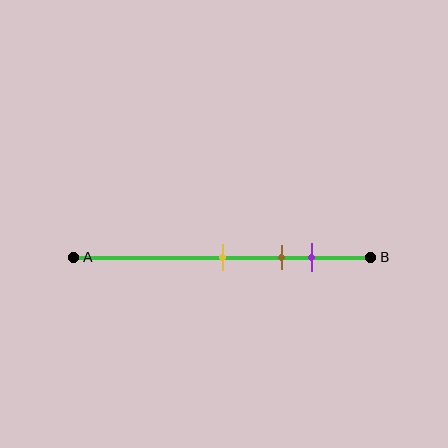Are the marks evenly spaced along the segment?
Yes, the marks are approximately evenly spaced.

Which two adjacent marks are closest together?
The brown and purple marks are the closest adjacent pair.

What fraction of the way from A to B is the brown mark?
The brown mark is approximately 70% (0.7) of the way from A to B.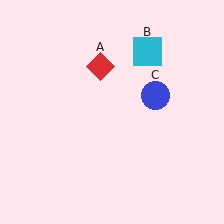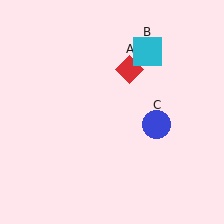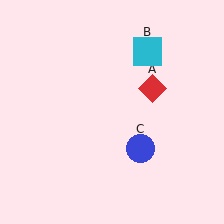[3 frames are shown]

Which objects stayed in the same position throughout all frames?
Cyan square (object B) remained stationary.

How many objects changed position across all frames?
2 objects changed position: red diamond (object A), blue circle (object C).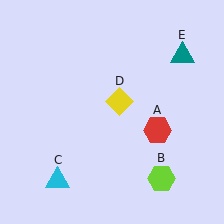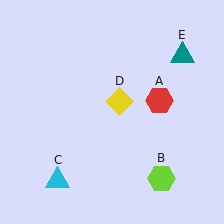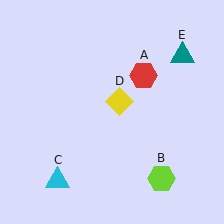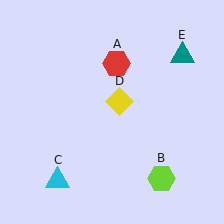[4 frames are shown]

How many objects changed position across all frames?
1 object changed position: red hexagon (object A).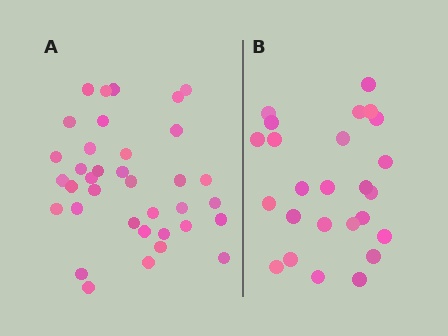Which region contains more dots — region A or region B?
Region A (the left region) has more dots.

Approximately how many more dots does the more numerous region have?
Region A has roughly 12 or so more dots than region B.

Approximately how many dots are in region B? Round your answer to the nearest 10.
About 20 dots. (The exact count is 25, which rounds to 20.)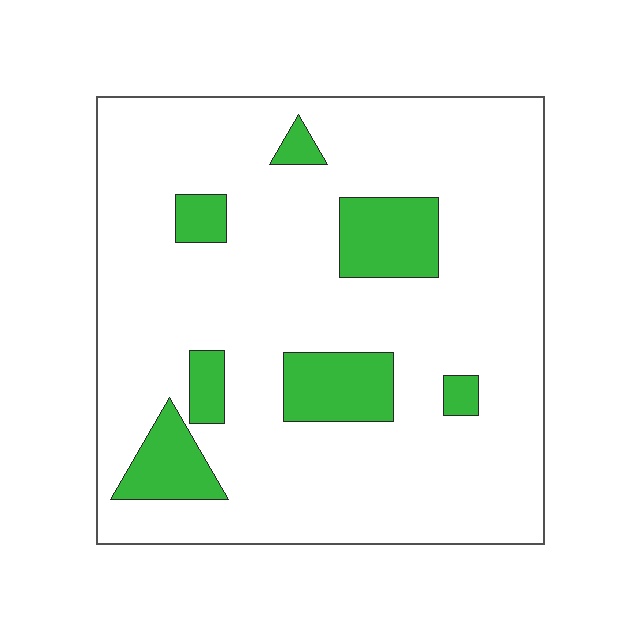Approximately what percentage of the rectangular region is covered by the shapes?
Approximately 15%.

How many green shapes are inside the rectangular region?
7.